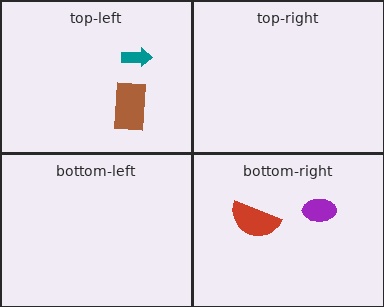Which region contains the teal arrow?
The top-left region.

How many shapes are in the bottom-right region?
2.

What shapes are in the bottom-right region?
The red semicircle, the purple ellipse.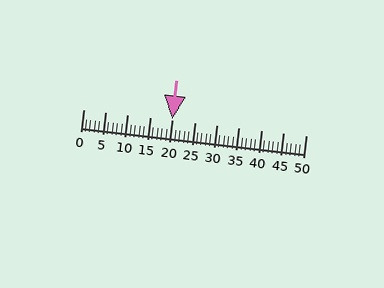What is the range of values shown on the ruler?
The ruler shows values from 0 to 50.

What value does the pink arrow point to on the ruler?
The pink arrow points to approximately 20.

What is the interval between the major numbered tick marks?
The major tick marks are spaced 5 units apart.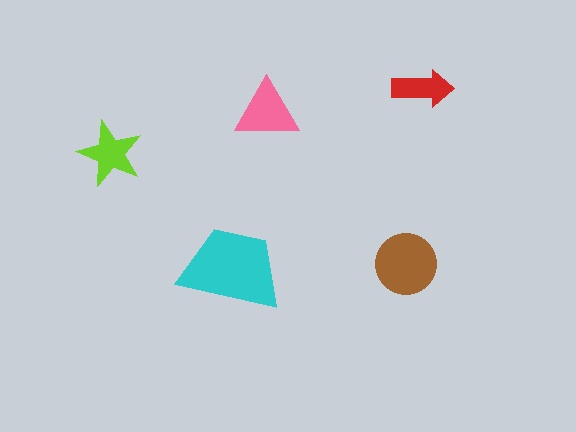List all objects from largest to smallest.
The cyan trapezoid, the brown circle, the pink triangle, the lime star, the red arrow.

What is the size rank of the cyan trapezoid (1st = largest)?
1st.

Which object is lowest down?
The cyan trapezoid is bottommost.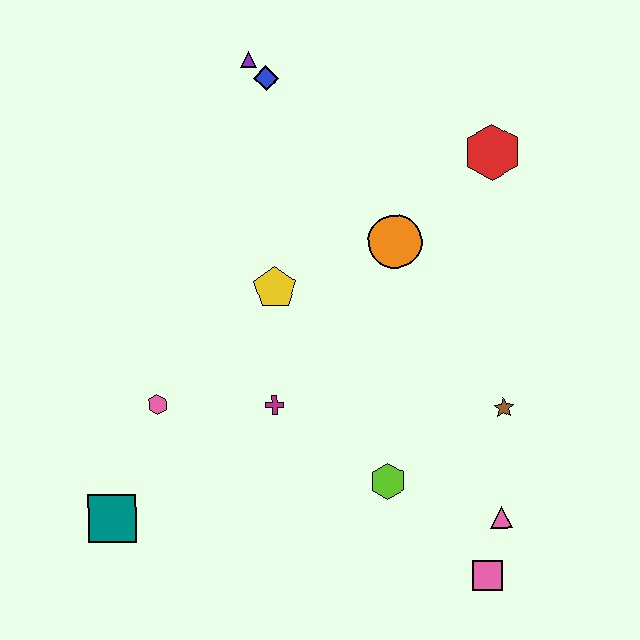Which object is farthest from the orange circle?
The teal square is farthest from the orange circle.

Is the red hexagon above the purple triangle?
No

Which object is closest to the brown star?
The pink triangle is closest to the brown star.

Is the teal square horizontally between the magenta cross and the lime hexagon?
No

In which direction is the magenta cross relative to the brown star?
The magenta cross is to the left of the brown star.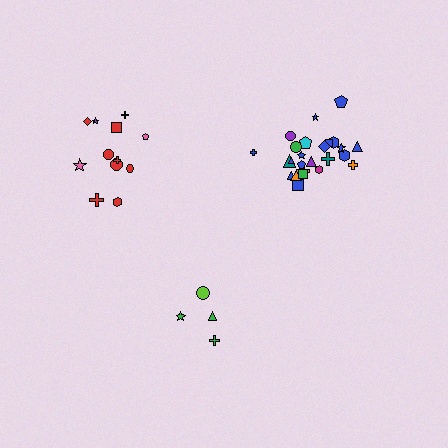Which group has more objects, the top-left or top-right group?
The top-right group.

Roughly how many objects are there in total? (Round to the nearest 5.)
Roughly 40 objects in total.